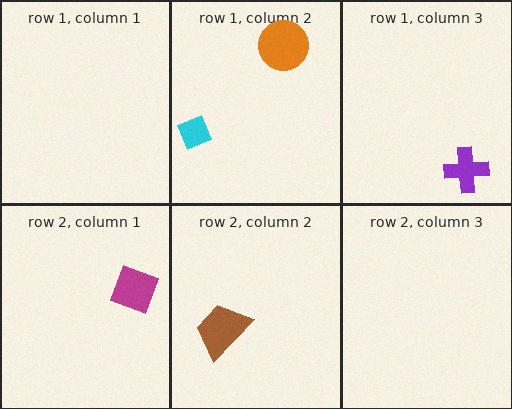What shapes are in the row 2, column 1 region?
The magenta square.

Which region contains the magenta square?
The row 2, column 1 region.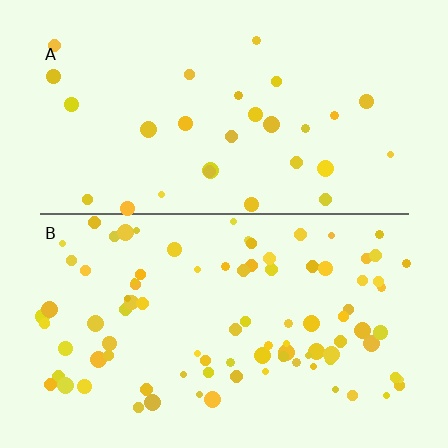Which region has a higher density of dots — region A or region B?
B (the bottom).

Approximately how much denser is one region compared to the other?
Approximately 3.1× — region B over region A.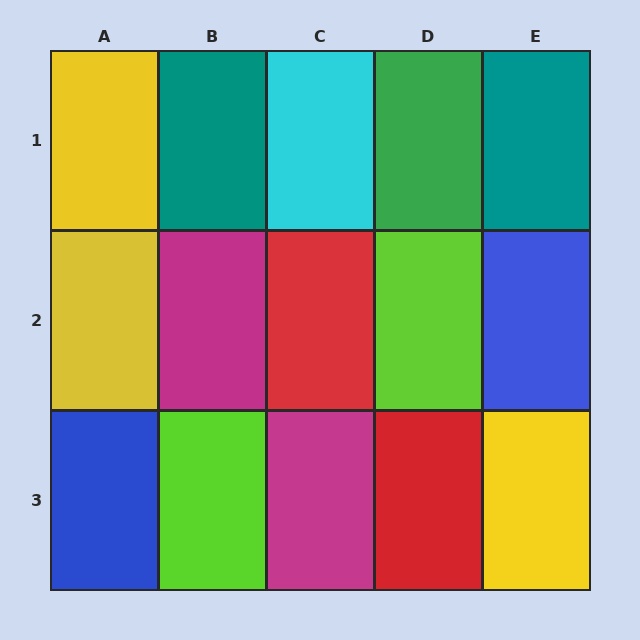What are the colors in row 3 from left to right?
Blue, lime, magenta, red, yellow.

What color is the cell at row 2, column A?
Yellow.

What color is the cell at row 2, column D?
Lime.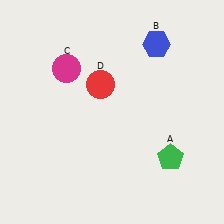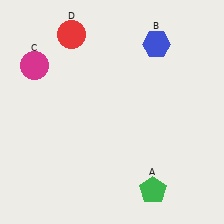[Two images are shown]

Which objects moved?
The objects that moved are: the green pentagon (A), the magenta circle (C), the red circle (D).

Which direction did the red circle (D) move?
The red circle (D) moved up.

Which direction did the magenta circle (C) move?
The magenta circle (C) moved left.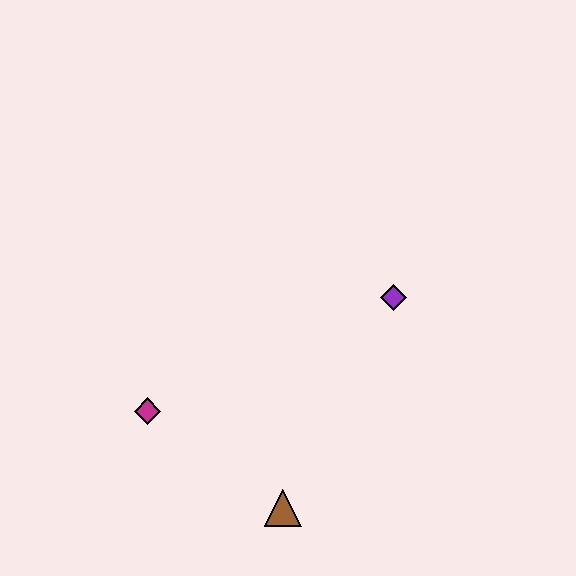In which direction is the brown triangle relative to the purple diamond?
The brown triangle is below the purple diamond.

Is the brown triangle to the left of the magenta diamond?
No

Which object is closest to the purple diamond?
The brown triangle is closest to the purple diamond.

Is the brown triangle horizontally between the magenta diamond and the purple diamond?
Yes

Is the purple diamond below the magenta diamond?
No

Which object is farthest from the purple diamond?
The magenta diamond is farthest from the purple diamond.